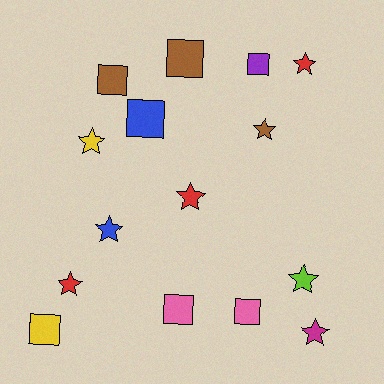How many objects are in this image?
There are 15 objects.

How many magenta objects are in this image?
There is 1 magenta object.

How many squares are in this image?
There are 7 squares.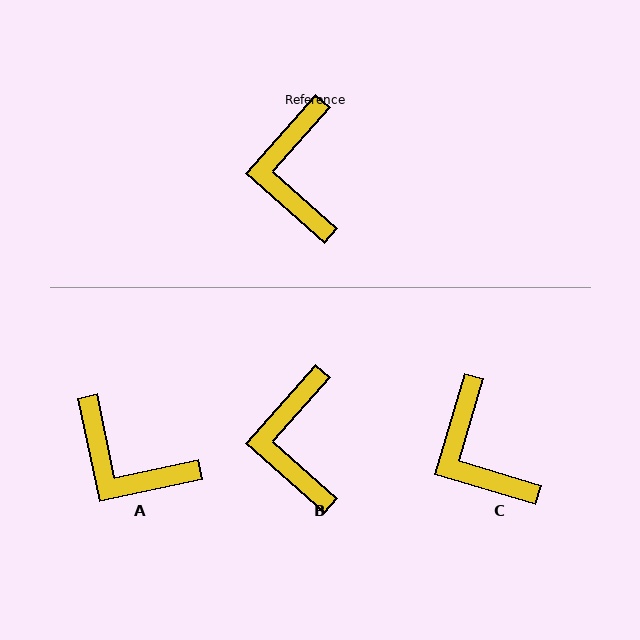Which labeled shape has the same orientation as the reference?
B.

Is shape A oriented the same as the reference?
No, it is off by about 54 degrees.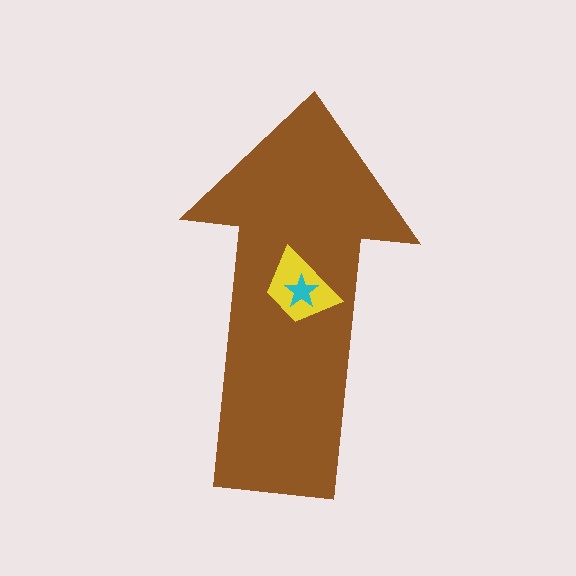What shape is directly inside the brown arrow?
The yellow trapezoid.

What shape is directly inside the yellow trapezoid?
The cyan star.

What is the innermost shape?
The cyan star.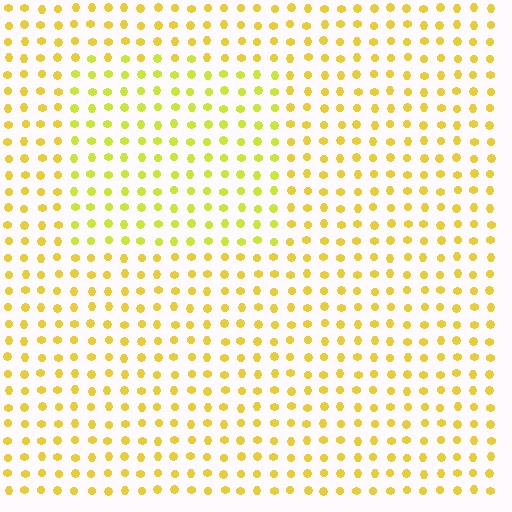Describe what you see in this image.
The image is filled with small yellow elements in a uniform arrangement. A rectangle-shaped region is visible where the elements are tinted to a slightly different hue, forming a subtle color boundary.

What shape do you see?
I see a rectangle.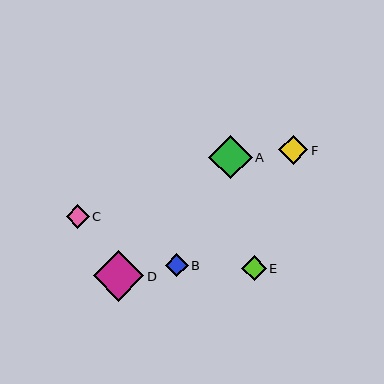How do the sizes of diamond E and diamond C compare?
Diamond E and diamond C are approximately the same size.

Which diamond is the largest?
Diamond D is the largest with a size of approximately 50 pixels.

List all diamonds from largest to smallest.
From largest to smallest: D, A, F, E, C, B.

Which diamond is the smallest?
Diamond B is the smallest with a size of approximately 23 pixels.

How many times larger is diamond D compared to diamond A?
Diamond D is approximately 1.2 times the size of diamond A.